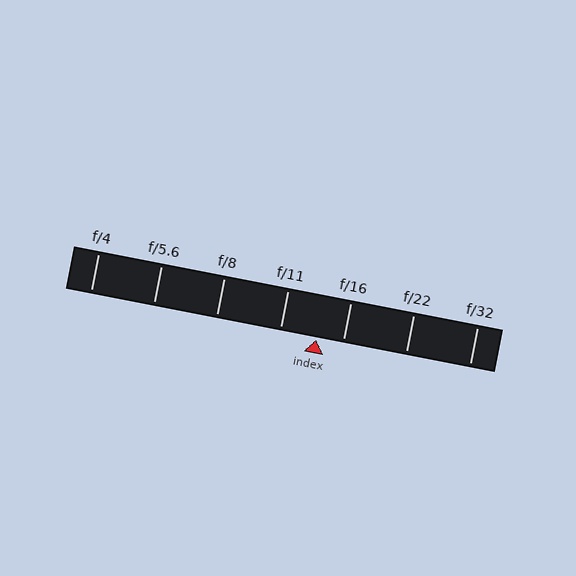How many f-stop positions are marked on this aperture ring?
There are 7 f-stop positions marked.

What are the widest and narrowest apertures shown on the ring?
The widest aperture shown is f/4 and the narrowest is f/32.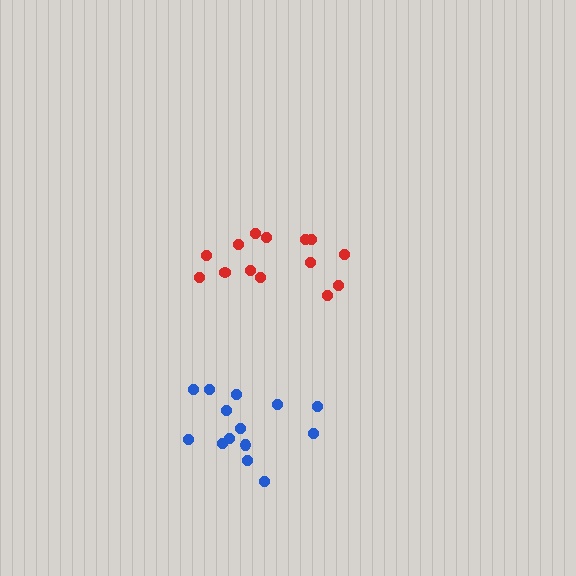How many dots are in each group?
Group 1: 14 dots, Group 2: 14 dots (28 total).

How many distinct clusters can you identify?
There are 2 distinct clusters.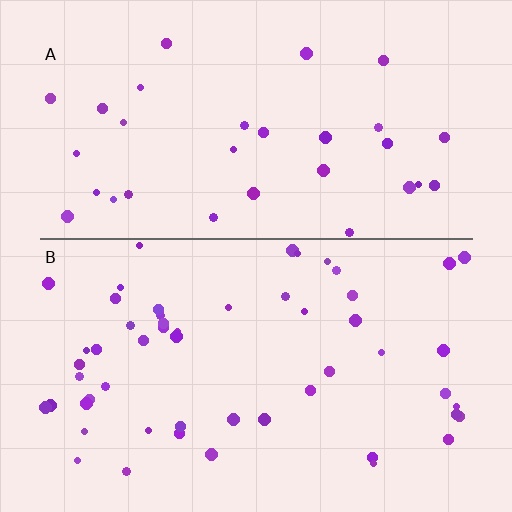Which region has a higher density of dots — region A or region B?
B (the bottom).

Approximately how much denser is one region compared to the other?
Approximately 1.7× — region B over region A.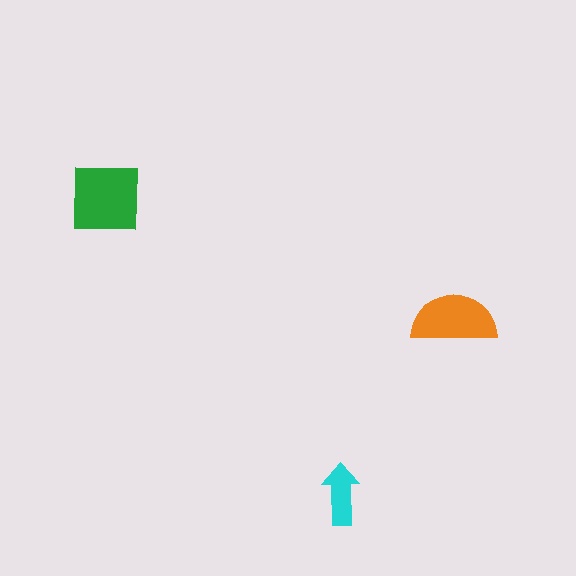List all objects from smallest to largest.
The cyan arrow, the orange semicircle, the green square.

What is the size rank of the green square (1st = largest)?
1st.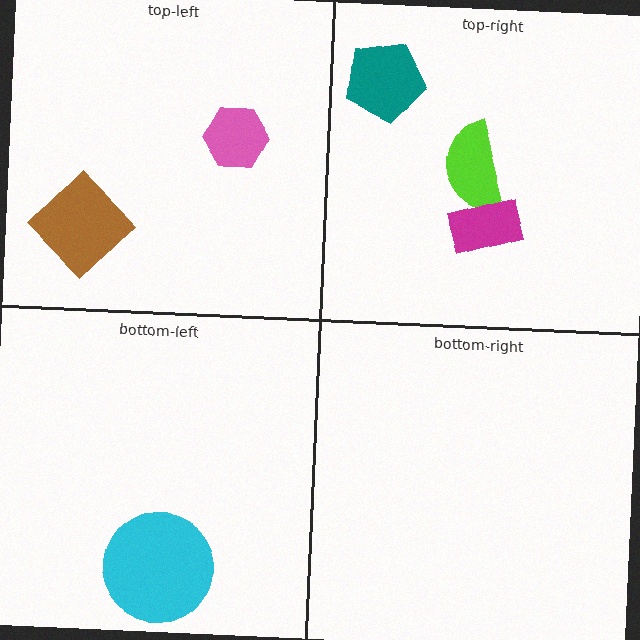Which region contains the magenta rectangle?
The top-right region.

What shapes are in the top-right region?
The teal pentagon, the lime semicircle, the magenta rectangle.